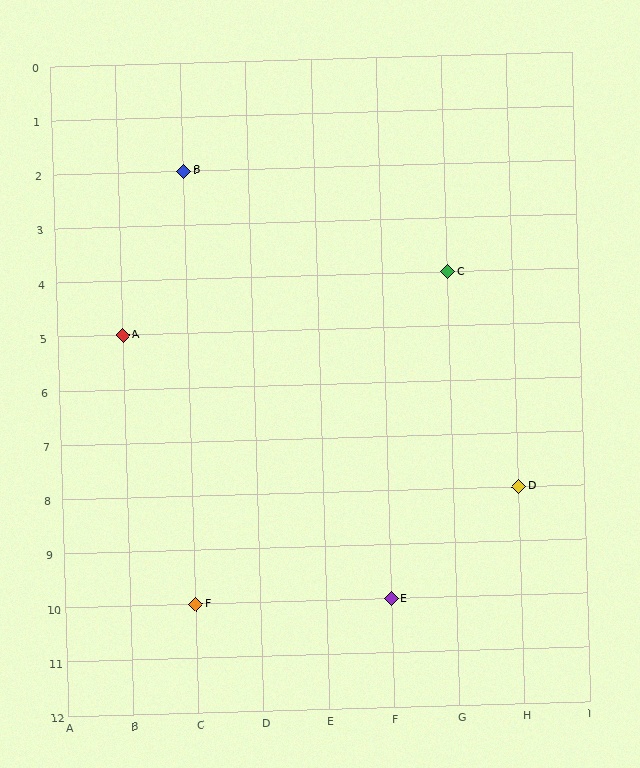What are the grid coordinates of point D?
Point D is at grid coordinates (H, 8).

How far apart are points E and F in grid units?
Points E and F are 3 columns apart.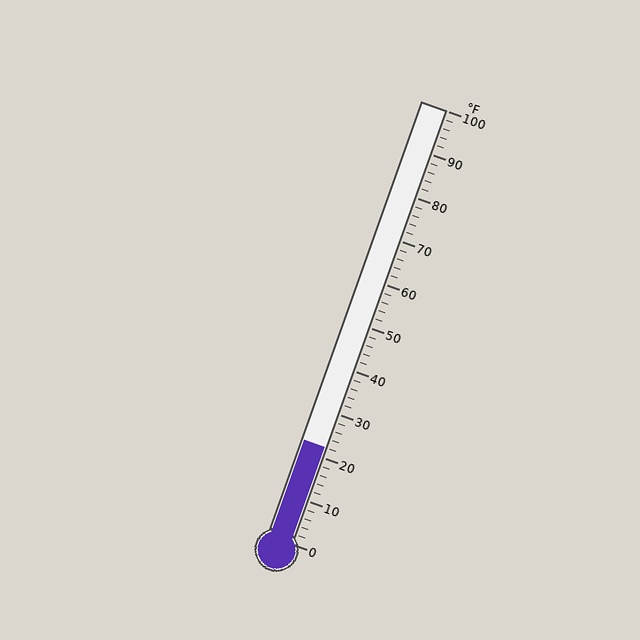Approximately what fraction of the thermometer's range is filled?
The thermometer is filled to approximately 20% of its range.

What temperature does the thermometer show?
The thermometer shows approximately 22°F.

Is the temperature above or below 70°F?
The temperature is below 70°F.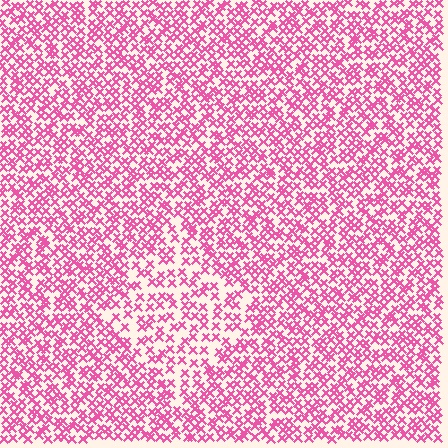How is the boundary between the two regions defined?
The boundary is defined by a change in element density (approximately 1.7x ratio). All elements are the same color, size, and shape.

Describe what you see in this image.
The image contains small pink elements arranged at two different densities. A diamond-shaped region is visible where the elements are less densely packed than the surrounding area.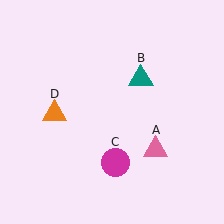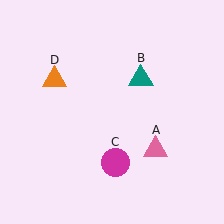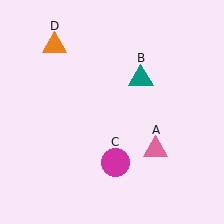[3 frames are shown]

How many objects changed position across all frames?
1 object changed position: orange triangle (object D).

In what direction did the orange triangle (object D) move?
The orange triangle (object D) moved up.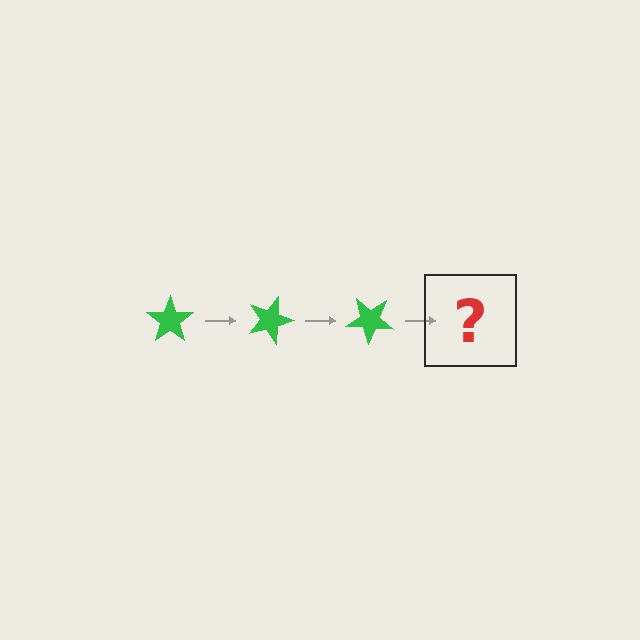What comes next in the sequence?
The next element should be a green star rotated 60 degrees.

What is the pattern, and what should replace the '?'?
The pattern is that the star rotates 20 degrees each step. The '?' should be a green star rotated 60 degrees.